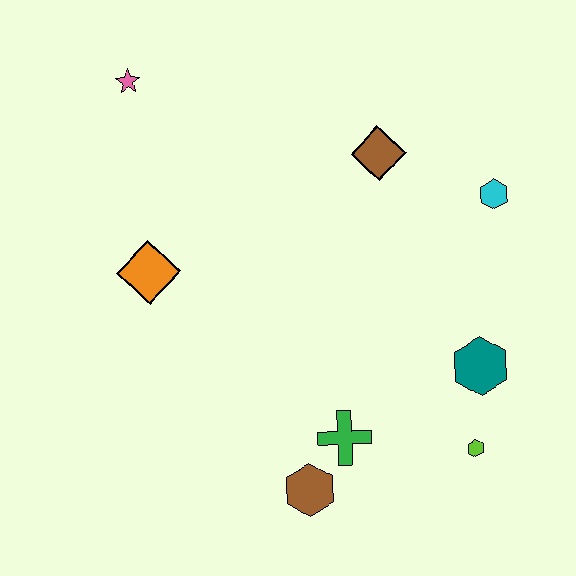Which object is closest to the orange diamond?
The pink star is closest to the orange diamond.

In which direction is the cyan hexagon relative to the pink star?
The cyan hexagon is to the right of the pink star.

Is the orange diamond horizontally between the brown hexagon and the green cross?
No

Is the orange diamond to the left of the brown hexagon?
Yes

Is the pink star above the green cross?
Yes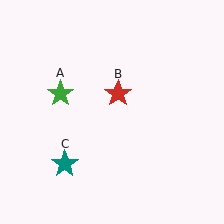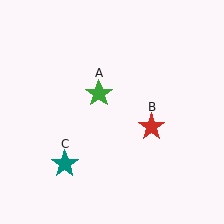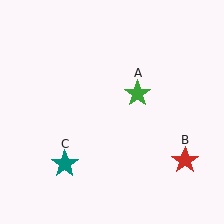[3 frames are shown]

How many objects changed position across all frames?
2 objects changed position: green star (object A), red star (object B).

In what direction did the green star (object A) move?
The green star (object A) moved right.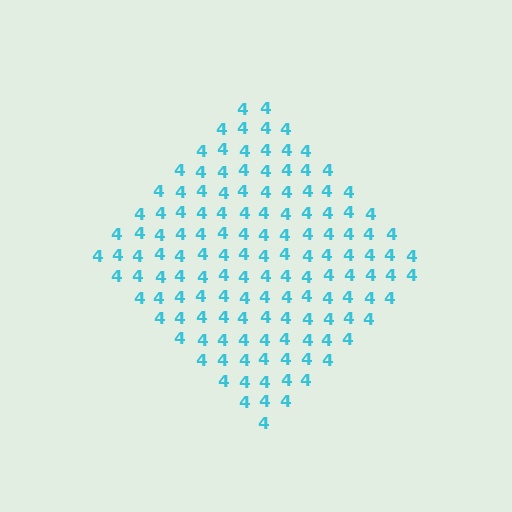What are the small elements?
The small elements are digit 4's.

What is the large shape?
The large shape is a diamond.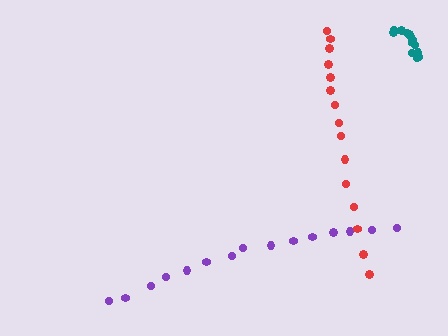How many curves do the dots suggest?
There are 3 distinct paths.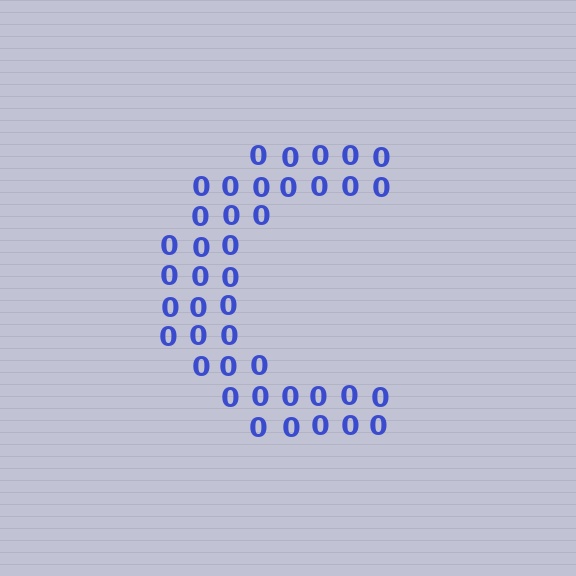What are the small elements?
The small elements are digit 0's.